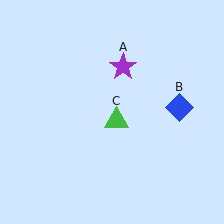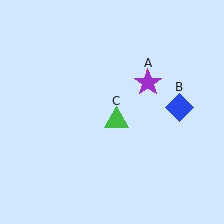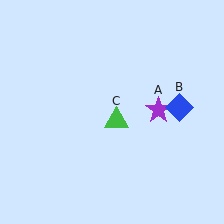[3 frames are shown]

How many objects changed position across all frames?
1 object changed position: purple star (object A).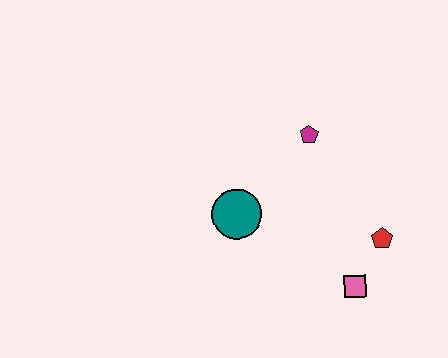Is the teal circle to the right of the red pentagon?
No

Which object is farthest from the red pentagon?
The teal circle is farthest from the red pentagon.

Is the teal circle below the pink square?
No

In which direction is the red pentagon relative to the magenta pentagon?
The red pentagon is below the magenta pentagon.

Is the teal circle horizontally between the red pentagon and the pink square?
No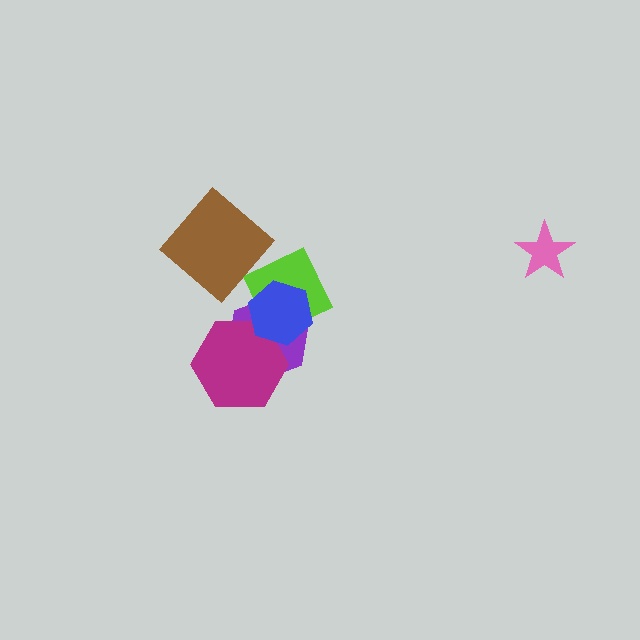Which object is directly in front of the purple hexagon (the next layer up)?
The magenta hexagon is directly in front of the purple hexagon.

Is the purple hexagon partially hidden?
Yes, it is partially covered by another shape.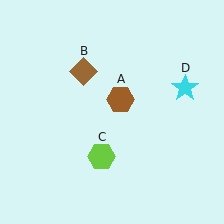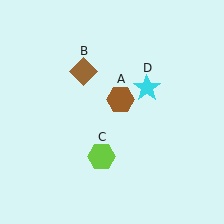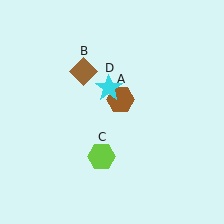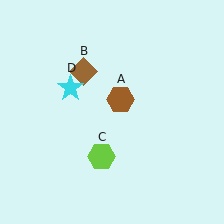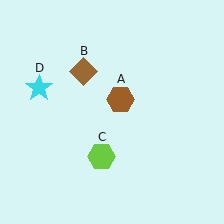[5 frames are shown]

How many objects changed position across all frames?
1 object changed position: cyan star (object D).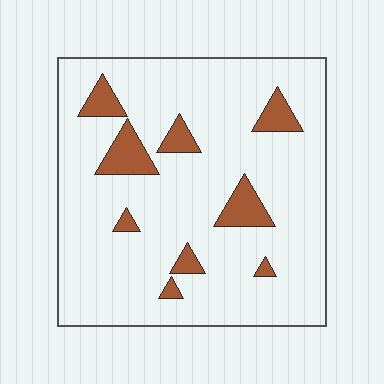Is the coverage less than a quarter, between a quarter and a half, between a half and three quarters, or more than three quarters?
Less than a quarter.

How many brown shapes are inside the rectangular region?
9.